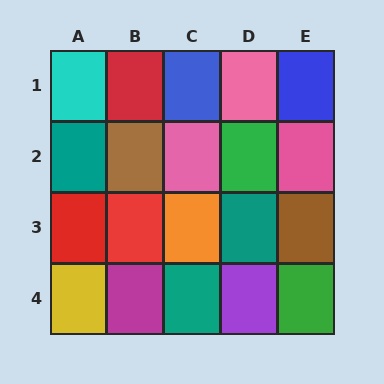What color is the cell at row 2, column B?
Brown.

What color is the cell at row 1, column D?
Pink.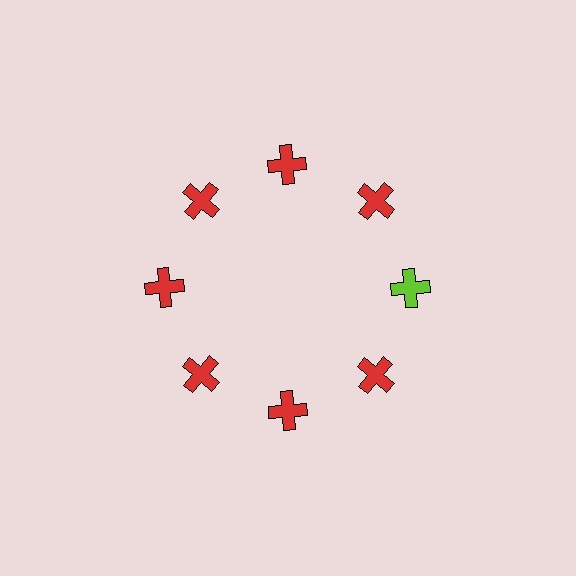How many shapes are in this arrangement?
There are 8 shapes arranged in a ring pattern.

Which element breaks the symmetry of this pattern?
The lime cross at roughly the 3 o'clock position breaks the symmetry. All other shapes are red crosses.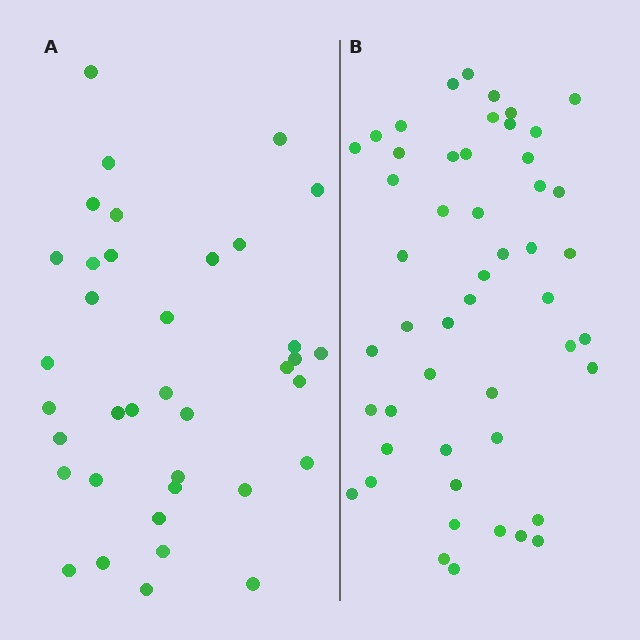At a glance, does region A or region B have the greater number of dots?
Region B (the right region) has more dots.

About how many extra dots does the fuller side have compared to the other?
Region B has approximately 15 more dots than region A.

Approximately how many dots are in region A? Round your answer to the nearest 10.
About 40 dots. (The exact count is 37, which rounds to 40.)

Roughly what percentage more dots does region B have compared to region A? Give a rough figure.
About 35% more.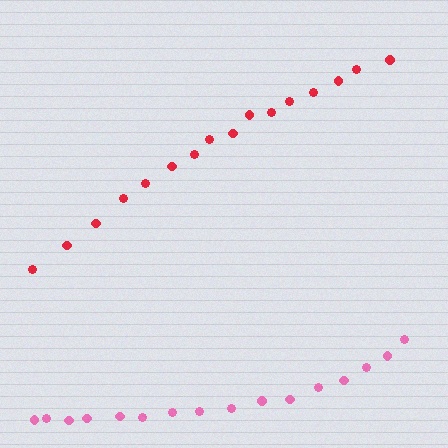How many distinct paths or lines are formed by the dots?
There are 2 distinct paths.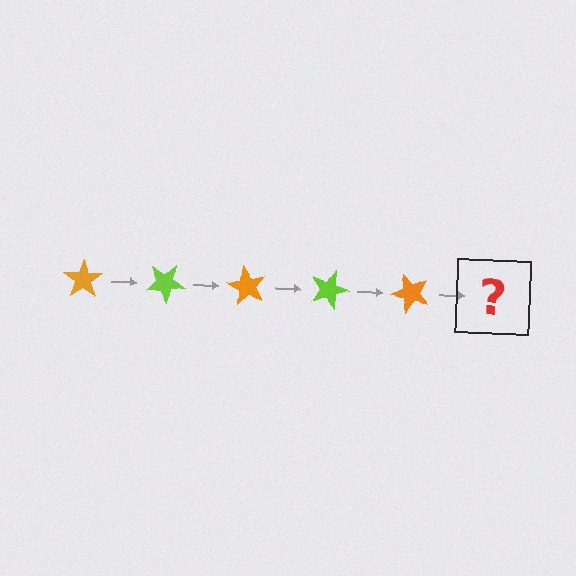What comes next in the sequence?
The next element should be a lime star, rotated 150 degrees from the start.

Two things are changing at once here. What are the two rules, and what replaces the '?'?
The two rules are that it rotates 30 degrees each step and the color cycles through orange and lime. The '?' should be a lime star, rotated 150 degrees from the start.